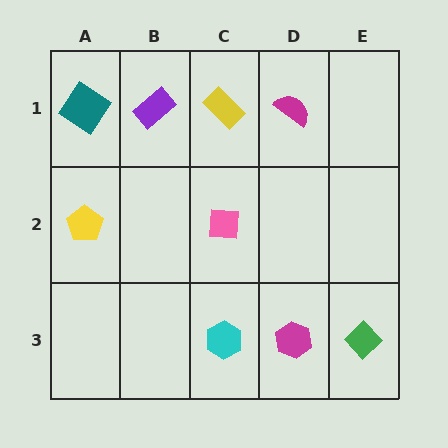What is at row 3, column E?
A green diamond.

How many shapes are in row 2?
2 shapes.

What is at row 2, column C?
A pink square.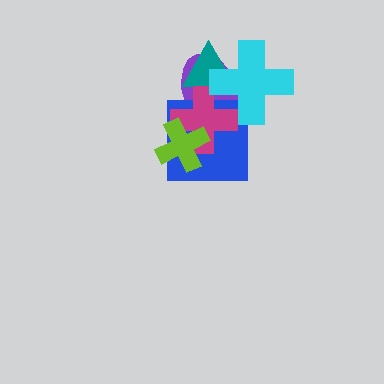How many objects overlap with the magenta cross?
5 objects overlap with the magenta cross.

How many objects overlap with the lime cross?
3 objects overlap with the lime cross.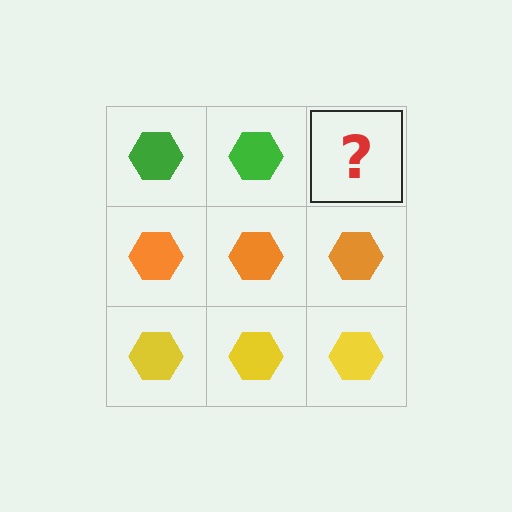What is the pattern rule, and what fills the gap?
The rule is that each row has a consistent color. The gap should be filled with a green hexagon.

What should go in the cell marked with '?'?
The missing cell should contain a green hexagon.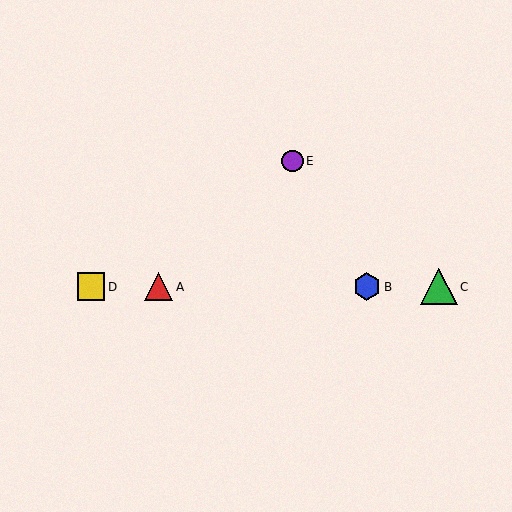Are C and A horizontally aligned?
Yes, both are at y≈287.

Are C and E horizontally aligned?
No, C is at y≈287 and E is at y≈161.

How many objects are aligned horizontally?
4 objects (A, B, C, D) are aligned horizontally.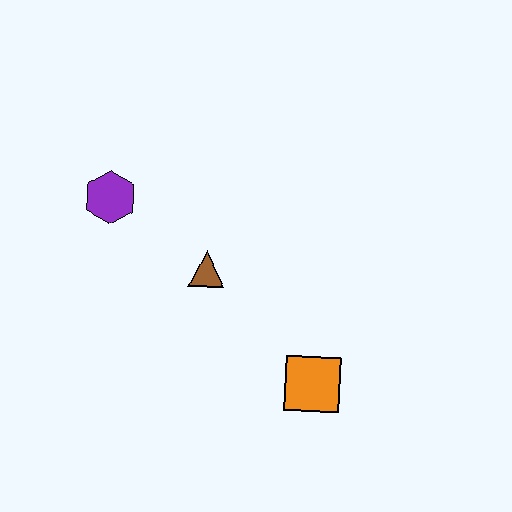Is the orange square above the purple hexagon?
No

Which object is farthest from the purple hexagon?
The orange square is farthest from the purple hexagon.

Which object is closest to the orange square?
The brown triangle is closest to the orange square.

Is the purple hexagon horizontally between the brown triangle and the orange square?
No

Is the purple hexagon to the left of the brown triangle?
Yes